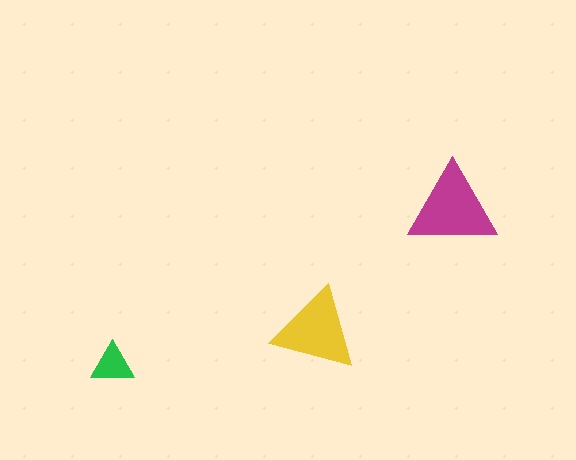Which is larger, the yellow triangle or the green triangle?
The yellow one.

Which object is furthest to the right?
The magenta triangle is rightmost.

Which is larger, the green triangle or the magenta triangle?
The magenta one.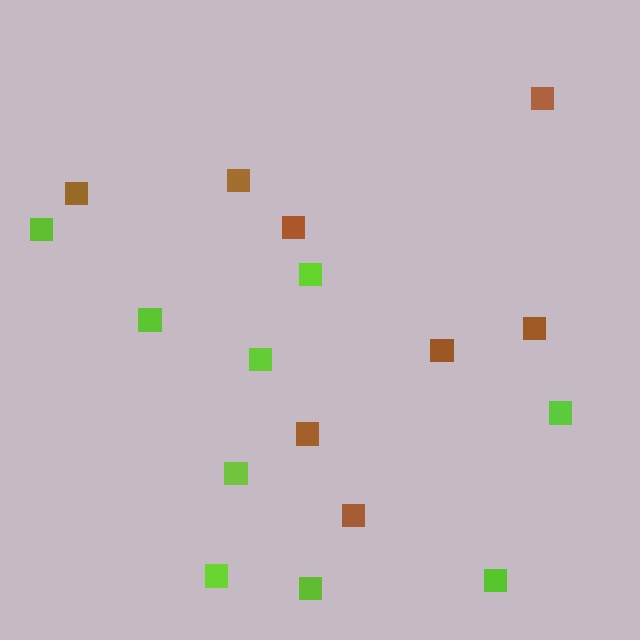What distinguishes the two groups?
There are 2 groups: one group of brown squares (8) and one group of lime squares (9).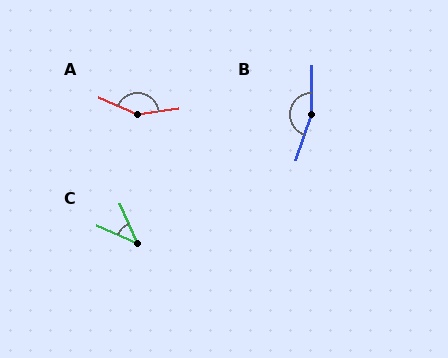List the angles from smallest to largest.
C (41°), A (148°), B (163°).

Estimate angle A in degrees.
Approximately 148 degrees.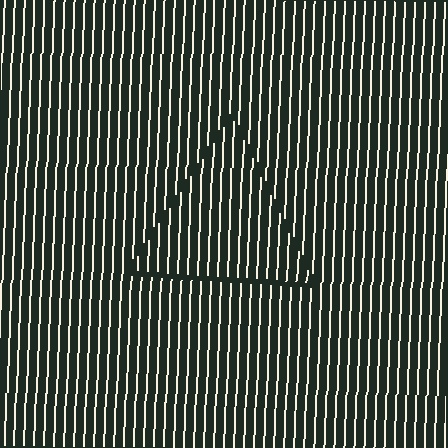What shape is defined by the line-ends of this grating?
An illusory triangle. The interior of the shape contains the same grating, shifted by half a period — the contour is defined by the phase discontinuity where line-ends from the inner and outer gratings abut.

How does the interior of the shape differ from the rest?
The interior of the shape contains the same grating, shifted by half a period — the contour is defined by the phase discontinuity where line-ends from the inner and outer gratings abut.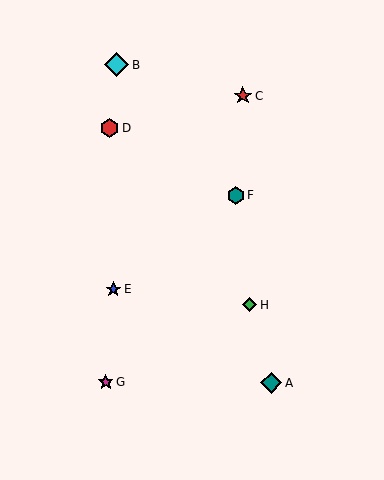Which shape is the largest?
The cyan diamond (labeled B) is the largest.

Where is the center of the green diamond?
The center of the green diamond is at (250, 305).